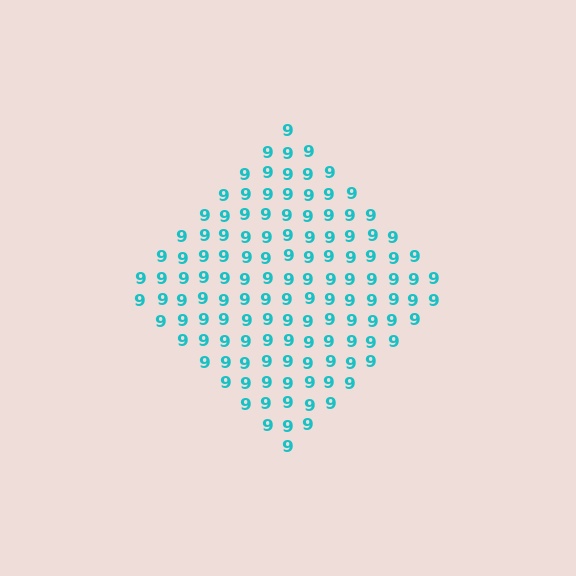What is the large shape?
The large shape is a diamond.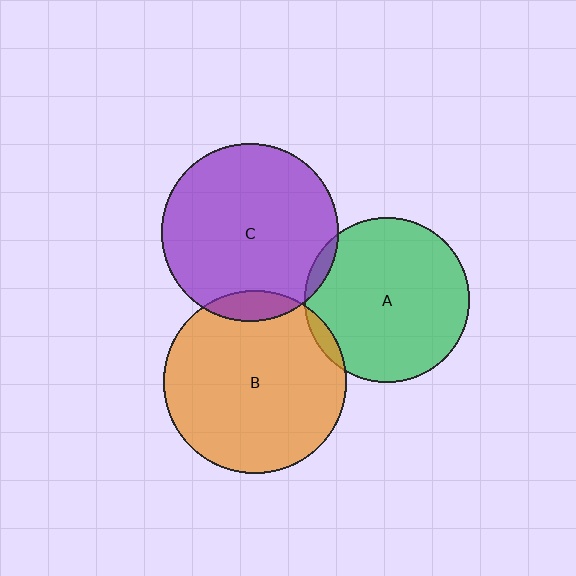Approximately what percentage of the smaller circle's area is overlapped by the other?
Approximately 5%.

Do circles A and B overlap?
Yes.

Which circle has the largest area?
Circle B (orange).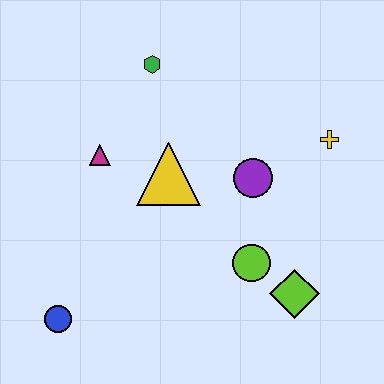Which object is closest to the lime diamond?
The lime circle is closest to the lime diamond.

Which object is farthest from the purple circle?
The blue circle is farthest from the purple circle.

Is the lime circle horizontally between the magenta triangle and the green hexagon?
No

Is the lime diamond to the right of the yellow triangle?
Yes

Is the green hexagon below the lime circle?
No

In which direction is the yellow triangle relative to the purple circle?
The yellow triangle is to the left of the purple circle.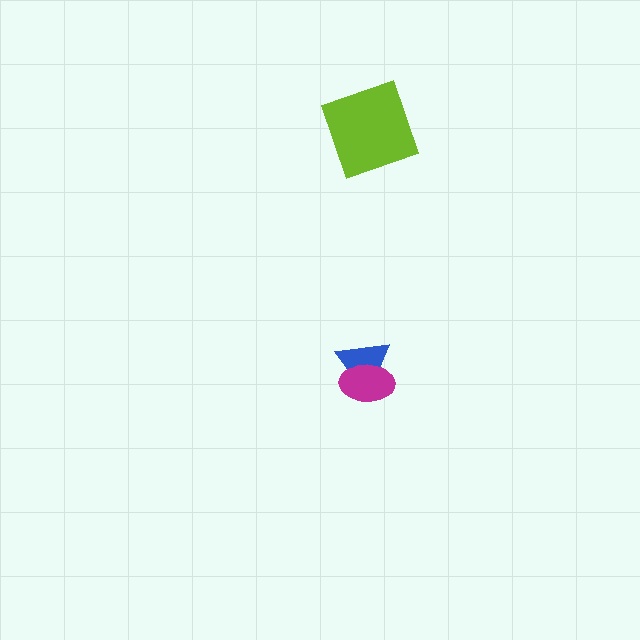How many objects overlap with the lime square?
0 objects overlap with the lime square.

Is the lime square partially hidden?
No, no other shape covers it.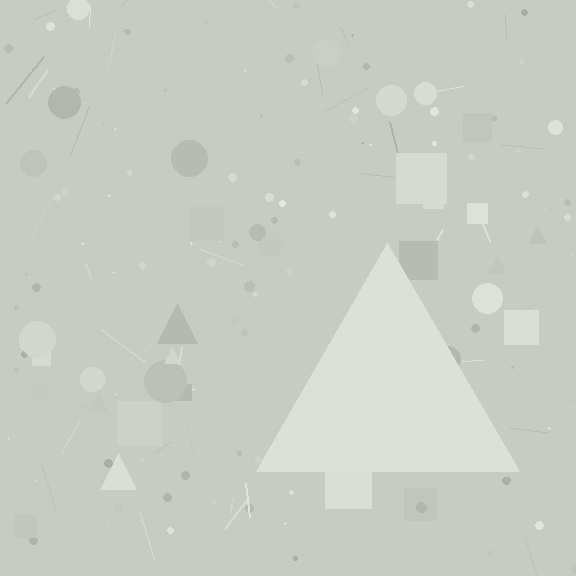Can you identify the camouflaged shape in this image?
The camouflaged shape is a triangle.